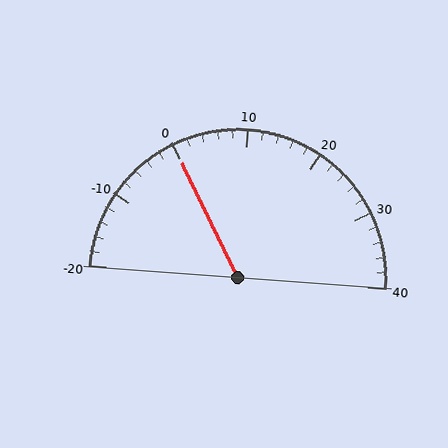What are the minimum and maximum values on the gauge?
The gauge ranges from -20 to 40.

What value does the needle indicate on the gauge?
The needle indicates approximately 0.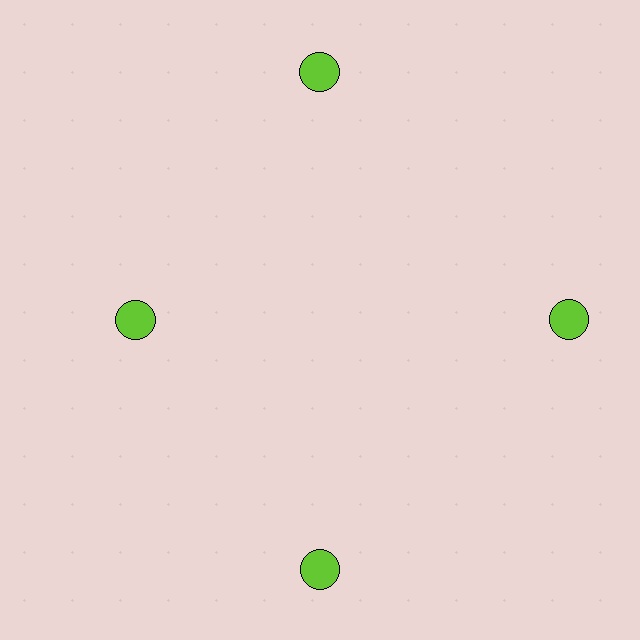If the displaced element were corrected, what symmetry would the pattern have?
It would have 4-fold rotational symmetry — the pattern would map onto itself every 90 degrees.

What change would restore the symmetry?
The symmetry would be restored by moving it outward, back onto the ring so that all 4 circles sit at equal angles and equal distance from the center.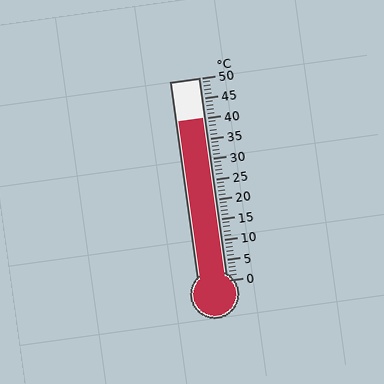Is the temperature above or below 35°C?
The temperature is above 35°C.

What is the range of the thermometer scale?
The thermometer scale ranges from 0°C to 50°C.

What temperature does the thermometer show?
The thermometer shows approximately 40°C.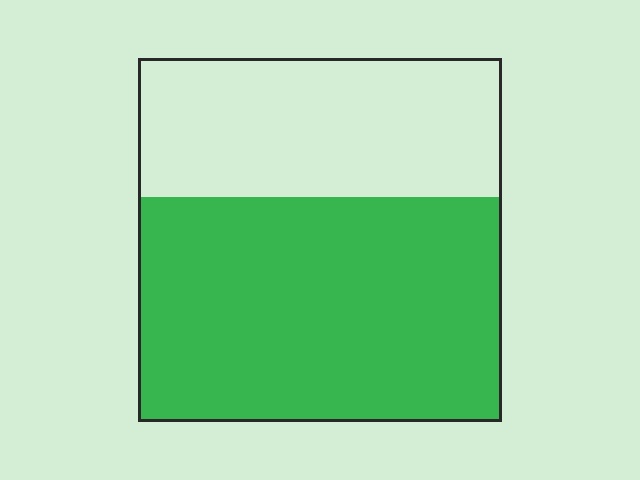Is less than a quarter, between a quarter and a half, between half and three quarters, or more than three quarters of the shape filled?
Between half and three quarters.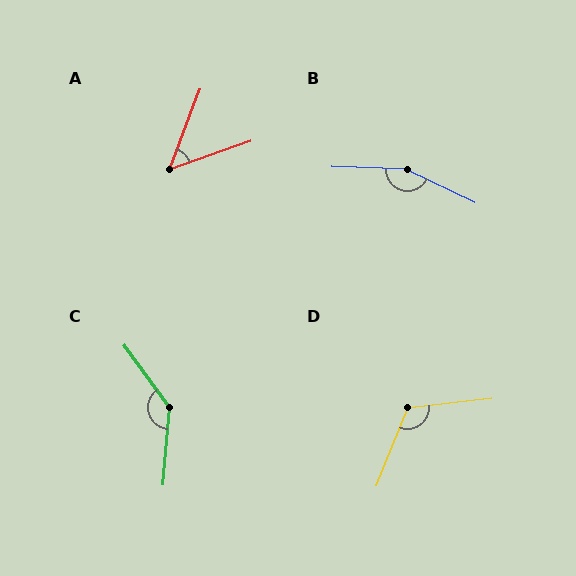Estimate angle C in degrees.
Approximately 139 degrees.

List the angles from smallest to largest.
A (50°), D (119°), C (139°), B (156°).